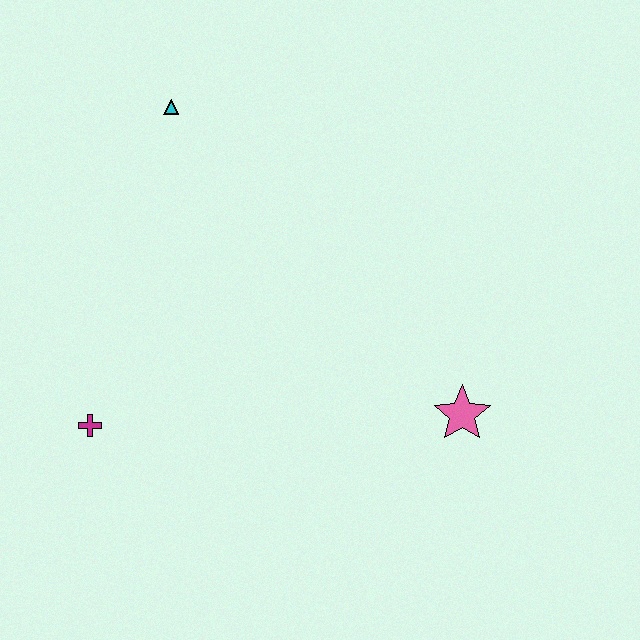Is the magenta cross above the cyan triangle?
No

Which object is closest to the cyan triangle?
The magenta cross is closest to the cyan triangle.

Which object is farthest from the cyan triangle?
The pink star is farthest from the cyan triangle.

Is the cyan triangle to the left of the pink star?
Yes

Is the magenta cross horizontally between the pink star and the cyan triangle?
No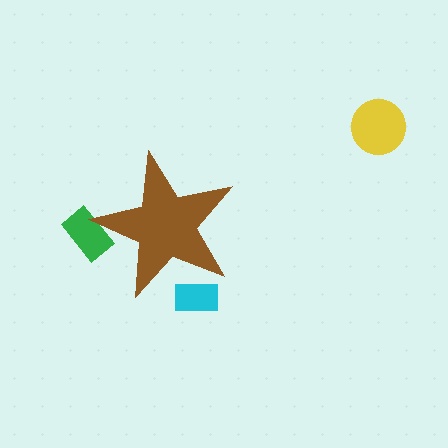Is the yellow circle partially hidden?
No, the yellow circle is fully visible.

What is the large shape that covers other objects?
A brown star.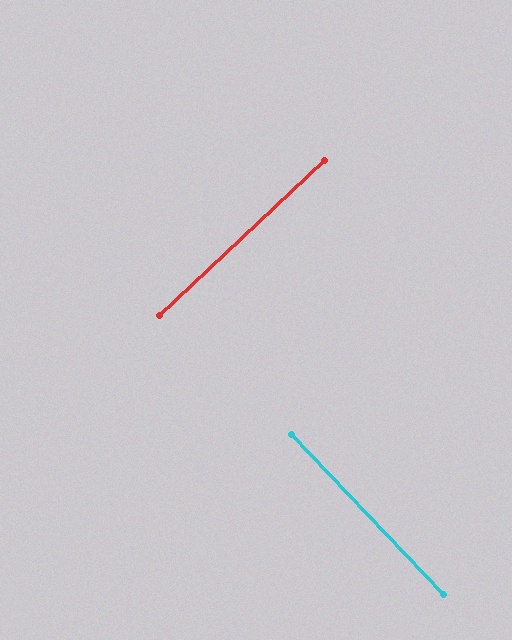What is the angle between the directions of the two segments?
Approximately 90 degrees.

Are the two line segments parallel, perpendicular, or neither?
Perpendicular — they meet at approximately 90°.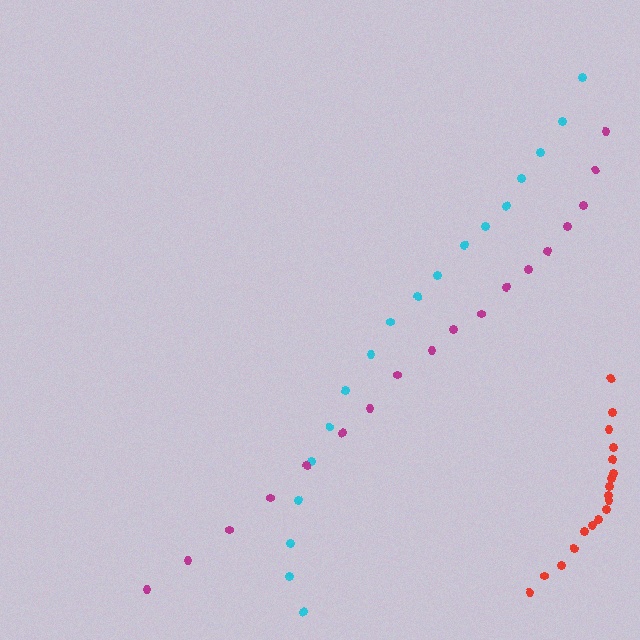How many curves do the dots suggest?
There are 3 distinct paths.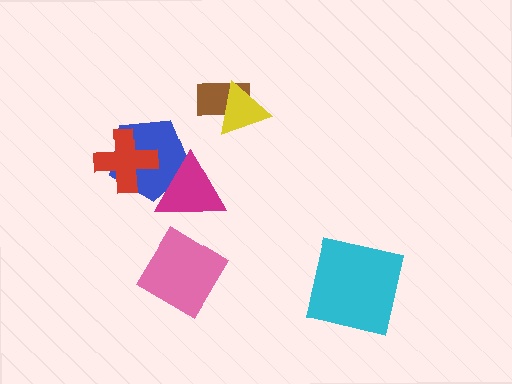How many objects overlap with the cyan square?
0 objects overlap with the cyan square.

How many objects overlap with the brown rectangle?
1 object overlaps with the brown rectangle.